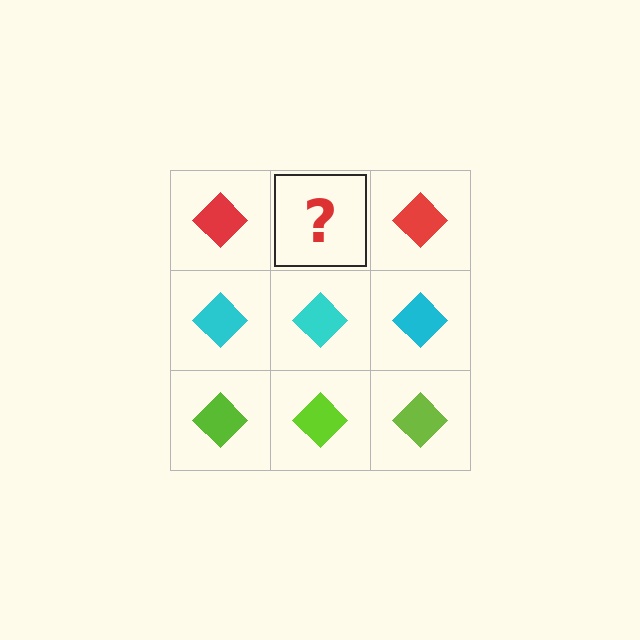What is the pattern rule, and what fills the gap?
The rule is that each row has a consistent color. The gap should be filled with a red diamond.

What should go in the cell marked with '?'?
The missing cell should contain a red diamond.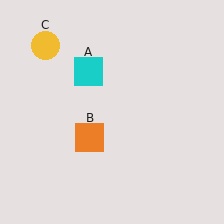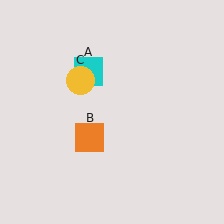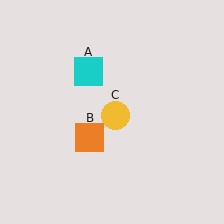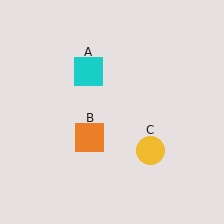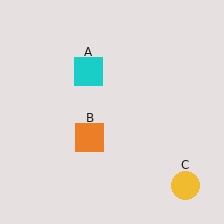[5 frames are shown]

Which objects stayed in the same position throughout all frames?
Cyan square (object A) and orange square (object B) remained stationary.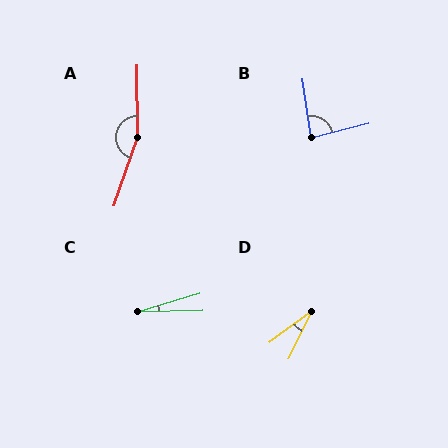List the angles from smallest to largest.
C (15°), D (27°), B (84°), A (161°).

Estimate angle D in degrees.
Approximately 27 degrees.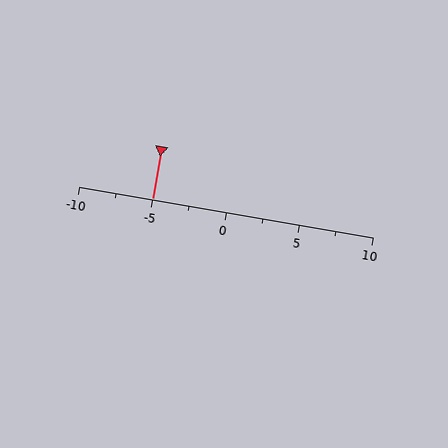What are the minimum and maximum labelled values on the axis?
The axis runs from -10 to 10.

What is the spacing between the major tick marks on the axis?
The major ticks are spaced 5 apart.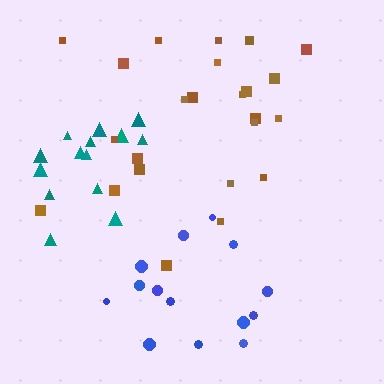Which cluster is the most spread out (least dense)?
Brown.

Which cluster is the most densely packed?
Teal.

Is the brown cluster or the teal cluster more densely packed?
Teal.